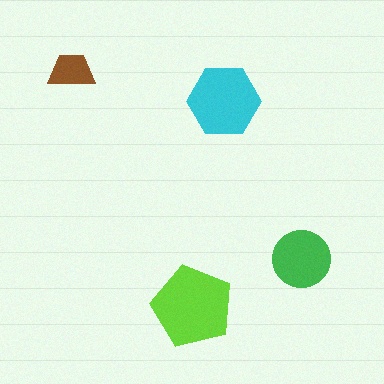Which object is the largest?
The lime pentagon.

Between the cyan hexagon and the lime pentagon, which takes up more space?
The lime pentagon.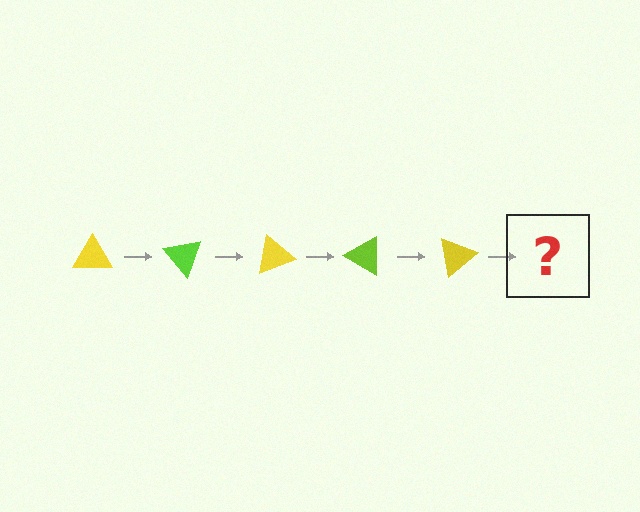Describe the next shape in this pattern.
It should be a lime triangle, rotated 250 degrees from the start.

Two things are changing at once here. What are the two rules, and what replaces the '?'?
The two rules are that it rotates 50 degrees each step and the color cycles through yellow and lime. The '?' should be a lime triangle, rotated 250 degrees from the start.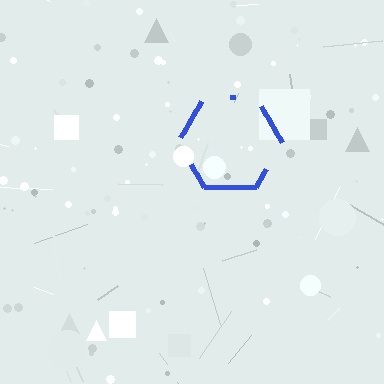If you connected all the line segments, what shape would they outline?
They would outline a hexagon.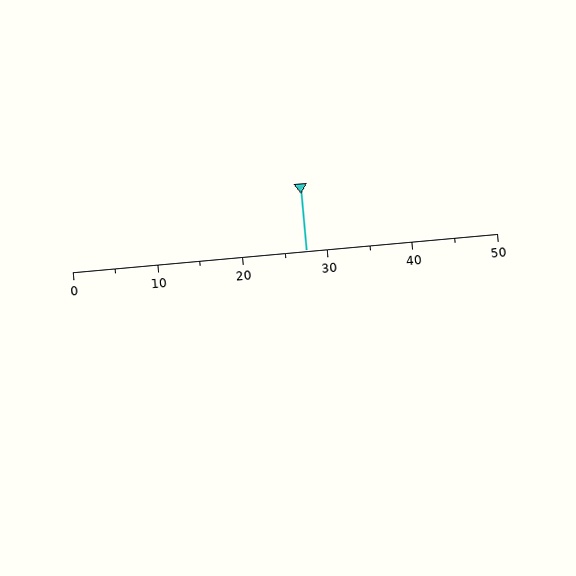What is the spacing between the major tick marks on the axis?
The major ticks are spaced 10 apart.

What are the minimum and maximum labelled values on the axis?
The axis runs from 0 to 50.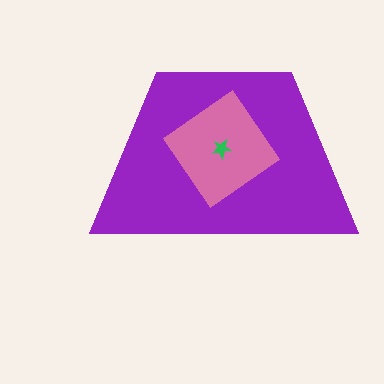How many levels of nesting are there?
3.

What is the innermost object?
The green star.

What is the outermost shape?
The purple trapezoid.